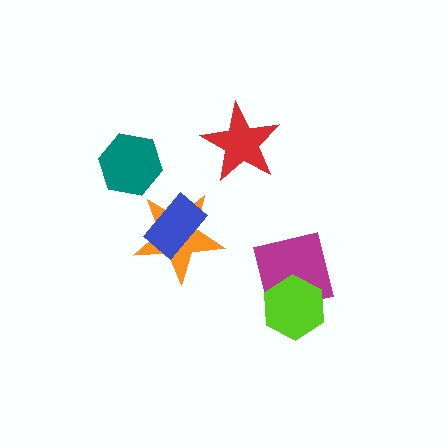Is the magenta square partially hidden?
Yes, it is partially covered by another shape.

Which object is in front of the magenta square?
The lime hexagon is in front of the magenta square.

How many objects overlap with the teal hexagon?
0 objects overlap with the teal hexagon.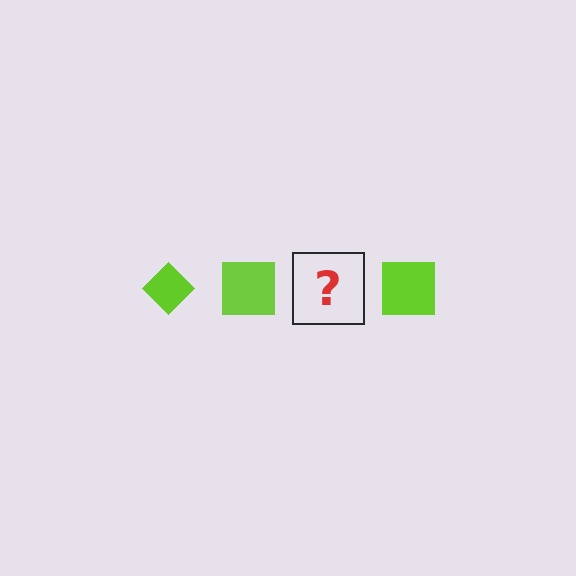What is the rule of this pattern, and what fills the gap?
The rule is that the pattern cycles through diamond, square shapes in lime. The gap should be filled with a lime diamond.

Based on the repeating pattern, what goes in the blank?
The blank should be a lime diamond.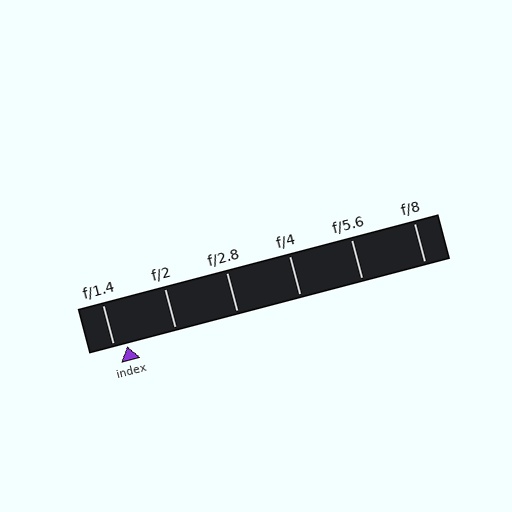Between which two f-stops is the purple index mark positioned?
The index mark is between f/1.4 and f/2.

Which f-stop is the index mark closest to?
The index mark is closest to f/1.4.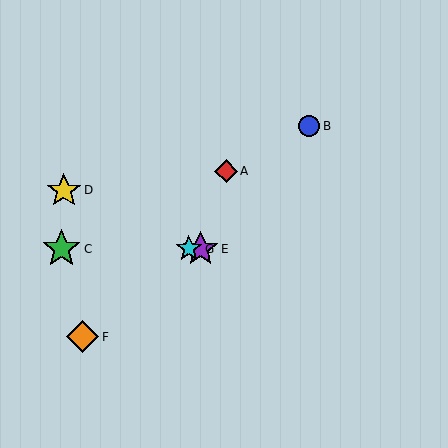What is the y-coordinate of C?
Object C is at y≈249.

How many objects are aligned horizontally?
3 objects (C, E, G) are aligned horizontally.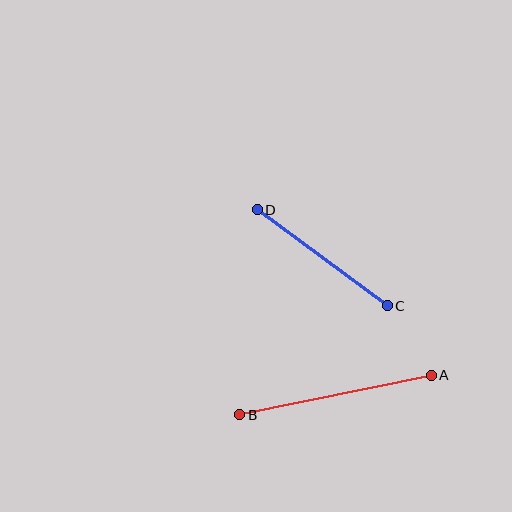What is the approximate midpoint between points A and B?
The midpoint is at approximately (335, 395) pixels.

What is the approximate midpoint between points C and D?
The midpoint is at approximately (322, 258) pixels.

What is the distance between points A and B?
The distance is approximately 196 pixels.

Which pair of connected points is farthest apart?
Points A and B are farthest apart.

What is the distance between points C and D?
The distance is approximately 162 pixels.